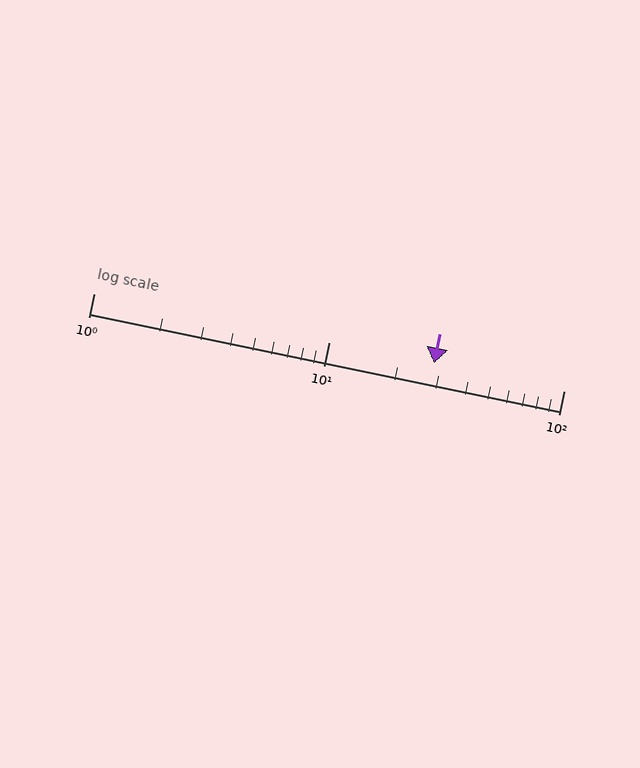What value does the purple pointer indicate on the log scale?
The pointer indicates approximately 28.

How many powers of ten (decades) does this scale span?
The scale spans 2 decades, from 1 to 100.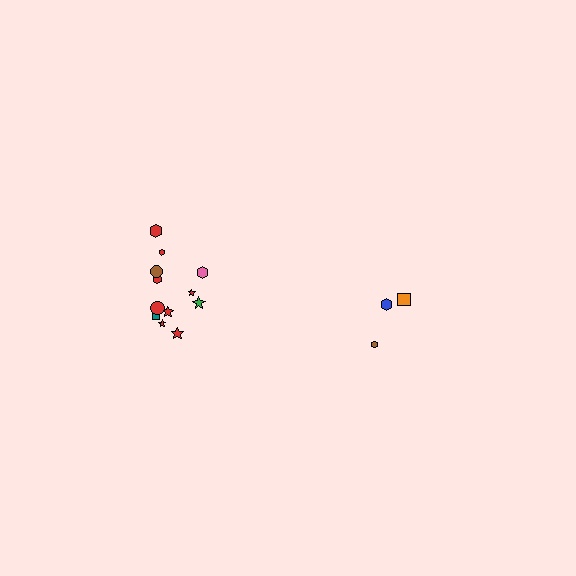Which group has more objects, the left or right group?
The left group.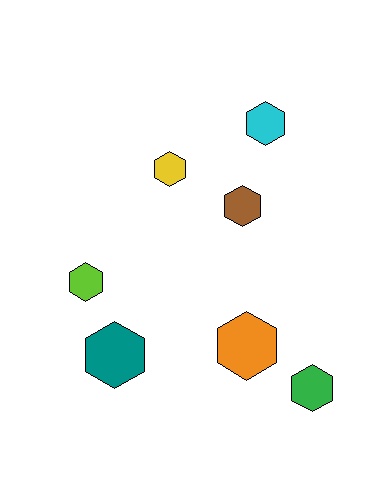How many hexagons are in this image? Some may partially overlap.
There are 7 hexagons.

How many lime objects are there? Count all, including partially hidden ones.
There is 1 lime object.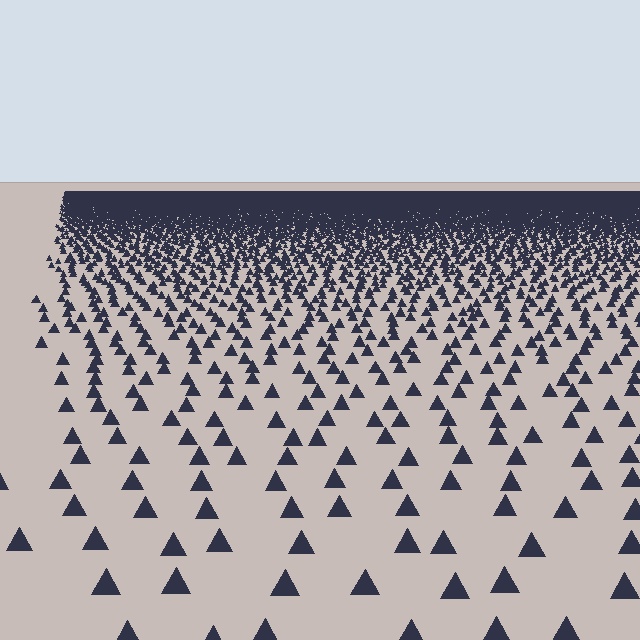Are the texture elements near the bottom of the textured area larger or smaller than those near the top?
Larger. Near the bottom, elements are closer to the viewer and appear at a bigger on-screen size.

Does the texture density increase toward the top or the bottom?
Density increases toward the top.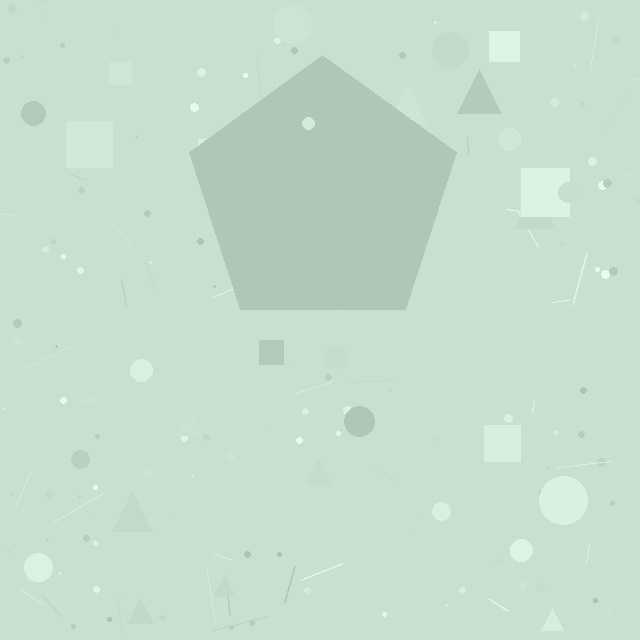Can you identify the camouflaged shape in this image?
The camouflaged shape is a pentagon.